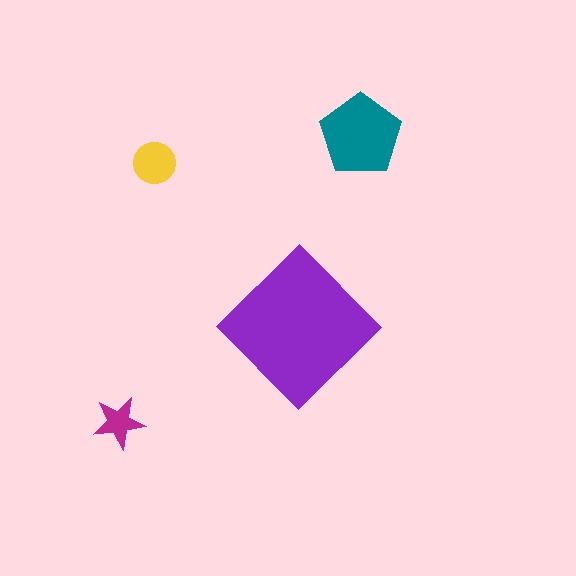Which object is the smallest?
The magenta star.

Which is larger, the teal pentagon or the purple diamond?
The purple diamond.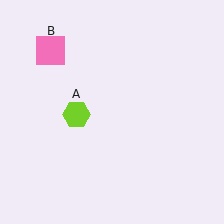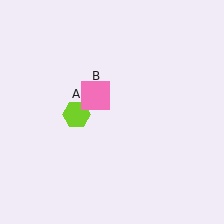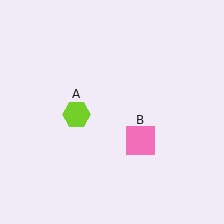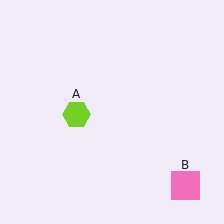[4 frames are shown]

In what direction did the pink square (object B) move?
The pink square (object B) moved down and to the right.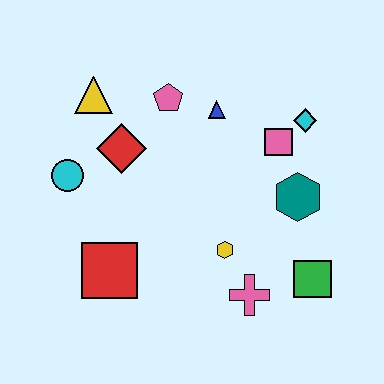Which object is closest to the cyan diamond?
The pink square is closest to the cyan diamond.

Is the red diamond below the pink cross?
No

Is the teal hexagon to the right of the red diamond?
Yes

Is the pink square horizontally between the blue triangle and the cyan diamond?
Yes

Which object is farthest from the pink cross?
The yellow triangle is farthest from the pink cross.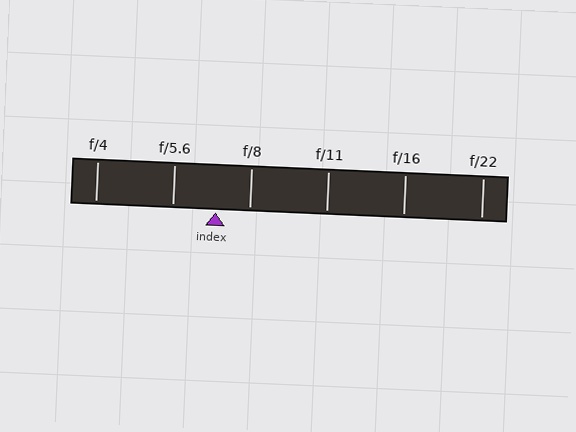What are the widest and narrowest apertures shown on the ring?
The widest aperture shown is f/4 and the narrowest is f/22.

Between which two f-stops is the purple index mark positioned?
The index mark is between f/5.6 and f/8.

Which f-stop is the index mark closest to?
The index mark is closest to f/8.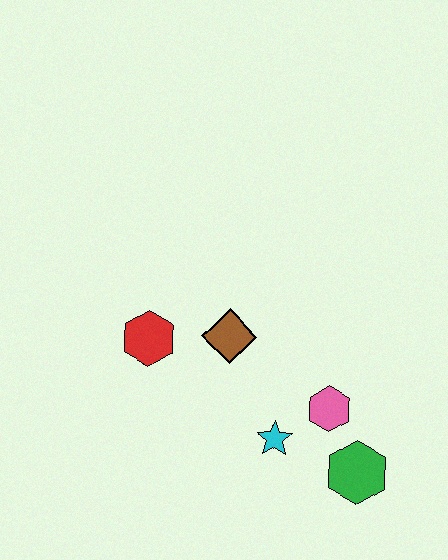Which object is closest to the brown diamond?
The red hexagon is closest to the brown diamond.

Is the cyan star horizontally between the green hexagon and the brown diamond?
Yes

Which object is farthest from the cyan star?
The red hexagon is farthest from the cyan star.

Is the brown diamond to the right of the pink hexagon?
No